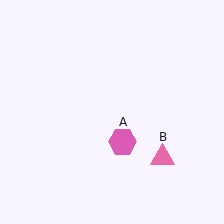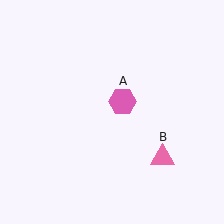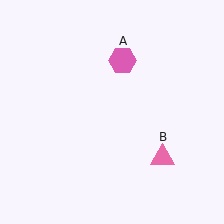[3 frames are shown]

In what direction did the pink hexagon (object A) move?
The pink hexagon (object A) moved up.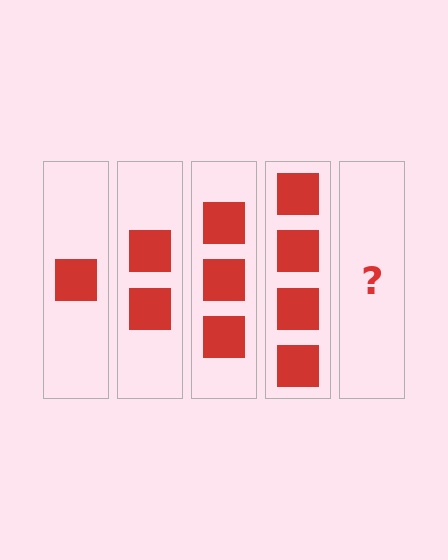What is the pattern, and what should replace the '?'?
The pattern is that each step adds one more square. The '?' should be 5 squares.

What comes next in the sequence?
The next element should be 5 squares.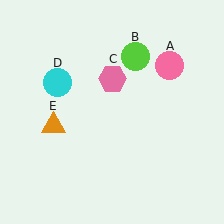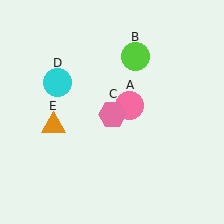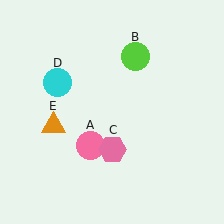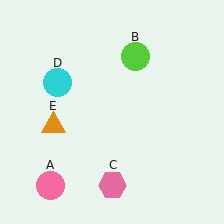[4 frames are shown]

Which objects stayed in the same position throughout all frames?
Lime circle (object B) and cyan circle (object D) and orange triangle (object E) remained stationary.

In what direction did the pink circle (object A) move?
The pink circle (object A) moved down and to the left.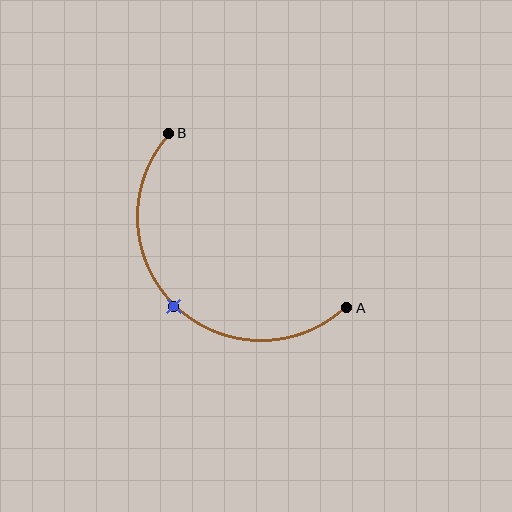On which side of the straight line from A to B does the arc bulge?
The arc bulges below and to the left of the straight line connecting A and B.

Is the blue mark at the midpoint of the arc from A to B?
Yes. The blue mark lies on the arc at equal arc-length from both A and B — it is the arc midpoint.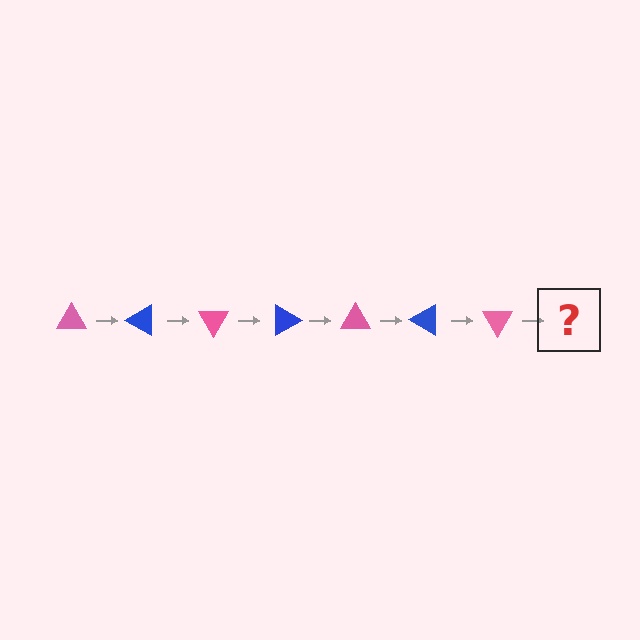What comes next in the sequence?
The next element should be a blue triangle, rotated 210 degrees from the start.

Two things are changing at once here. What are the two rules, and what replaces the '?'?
The two rules are that it rotates 30 degrees each step and the color cycles through pink and blue. The '?' should be a blue triangle, rotated 210 degrees from the start.